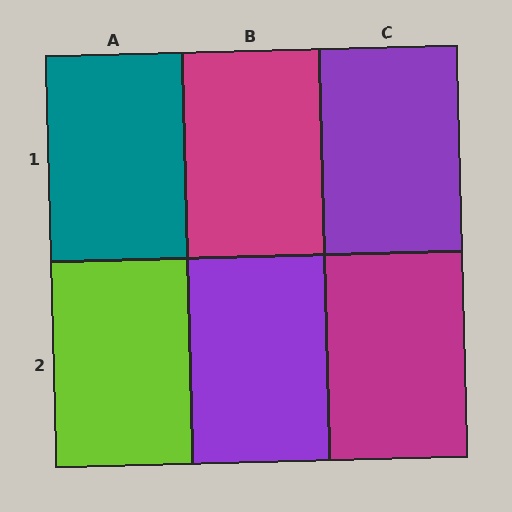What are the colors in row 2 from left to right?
Lime, purple, magenta.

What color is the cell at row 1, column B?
Magenta.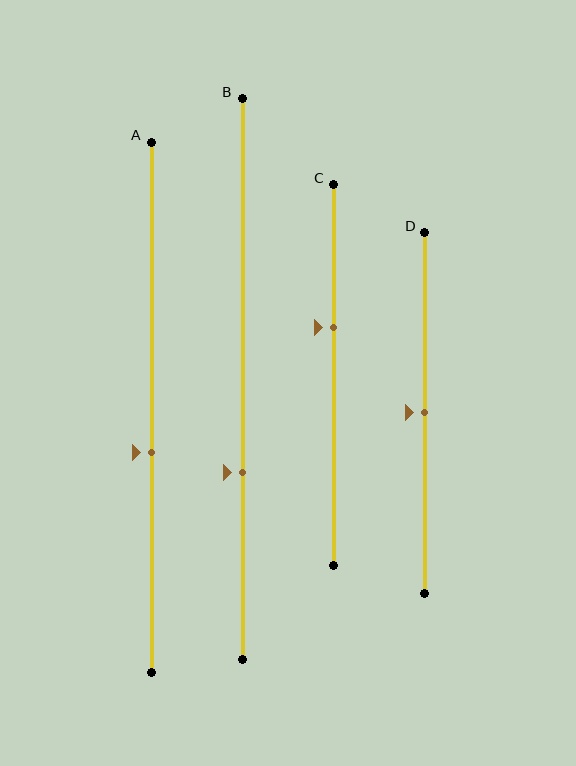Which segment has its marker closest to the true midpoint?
Segment D has its marker closest to the true midpoint.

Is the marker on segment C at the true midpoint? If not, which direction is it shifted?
No, the marker on segment C is shifted upward by about 13% of the segment length.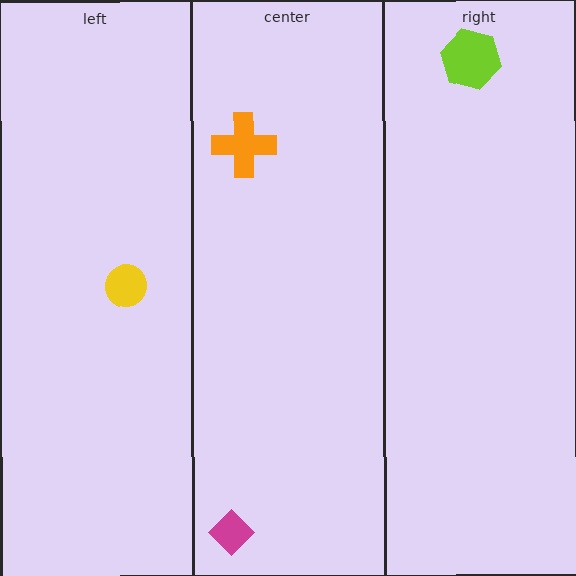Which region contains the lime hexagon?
The right region.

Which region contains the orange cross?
The center region.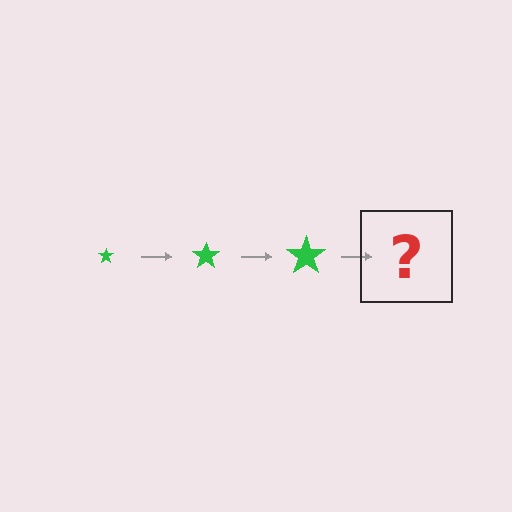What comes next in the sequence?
The next element should be a green star, larger than the previous one.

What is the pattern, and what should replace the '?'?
The pattern is that the star gets progressively larger each step. The '?' should be a green star, larger than the previous one.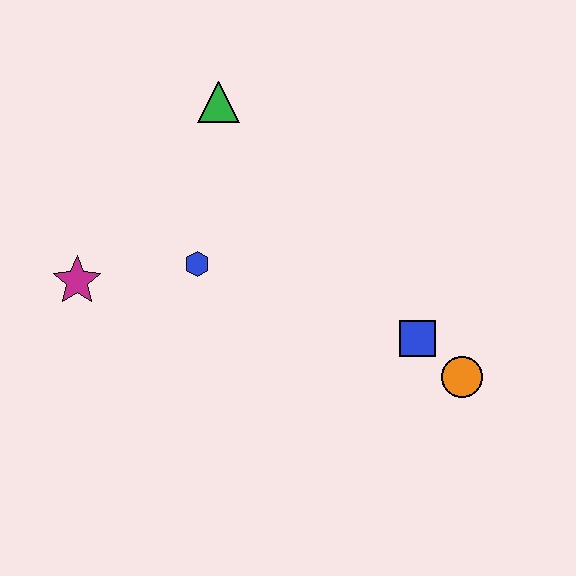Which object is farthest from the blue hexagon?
The orange circle is farthest from the blue hexagon.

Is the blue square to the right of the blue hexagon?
Yes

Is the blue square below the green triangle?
Yes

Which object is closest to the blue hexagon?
The magenta star is closest to the blue hexagon.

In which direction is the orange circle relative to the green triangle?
The orange circle is below the green triangle.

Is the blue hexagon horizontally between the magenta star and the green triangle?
Yes